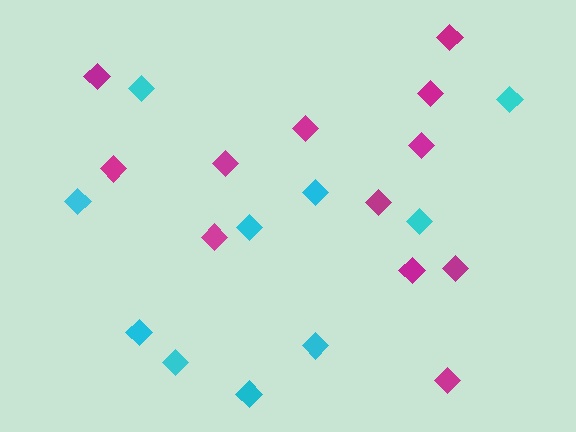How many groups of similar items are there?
There are 2 groups: one group of cyan diamonds (10) and one group of magenta diamonds (12).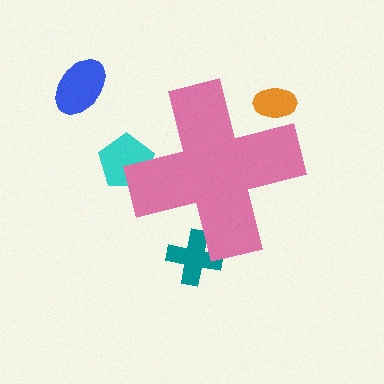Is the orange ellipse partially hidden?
Yes, the orange ellipse is partially hidden behind the pink cross.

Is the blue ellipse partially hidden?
No, the blue ellipse is fully visible.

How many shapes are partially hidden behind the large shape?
3 shapes are partially hidden.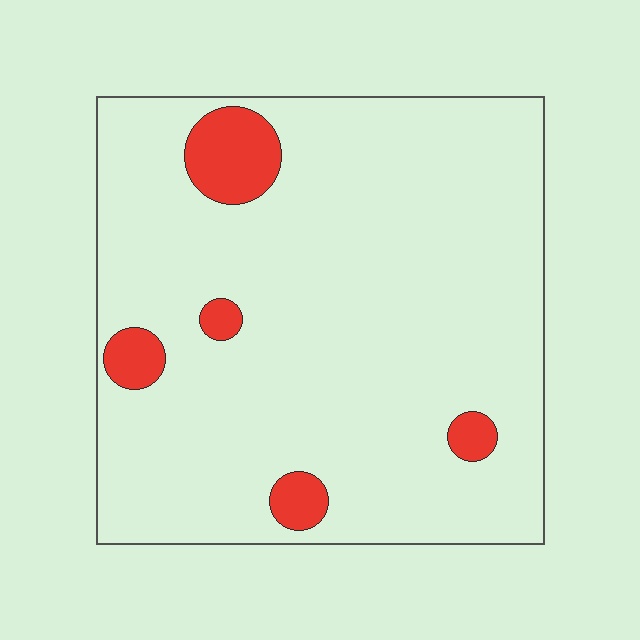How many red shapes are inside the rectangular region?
5.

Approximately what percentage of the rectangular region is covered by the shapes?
Approximately 10%.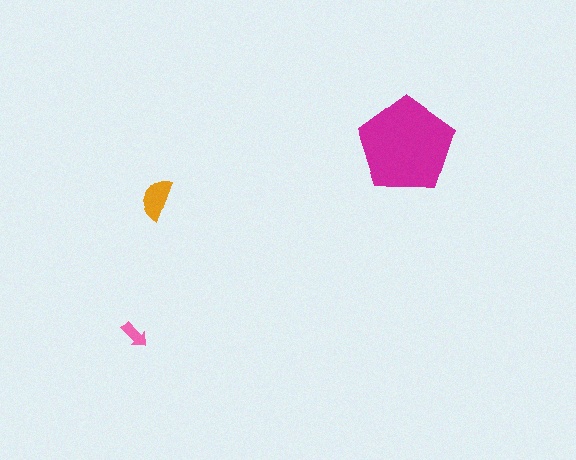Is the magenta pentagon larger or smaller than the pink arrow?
Larger.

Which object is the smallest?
The pink arrow.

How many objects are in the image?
There are 3 objects in the image.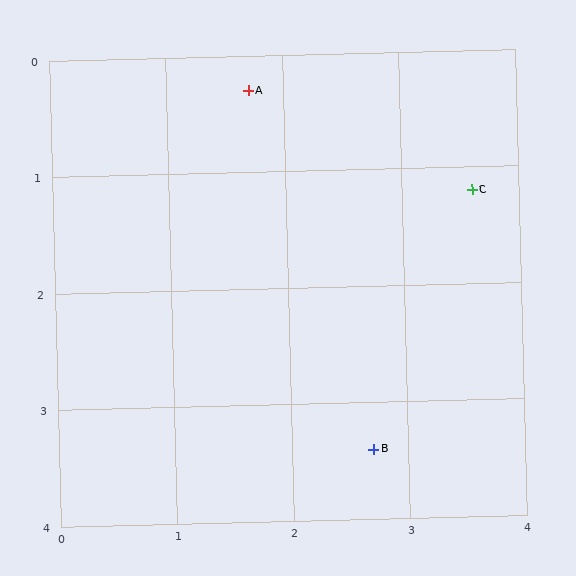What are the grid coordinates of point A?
Point A is at approximately (1.7, 0.3).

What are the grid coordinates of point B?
Point B is at approximately (2.7, 3.4).